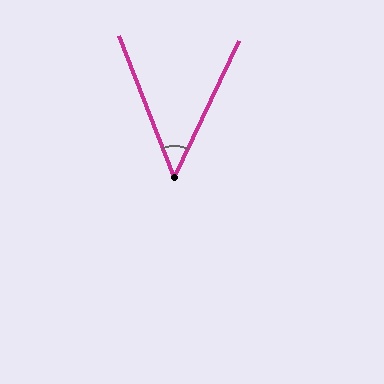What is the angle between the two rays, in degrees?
Approximately 47 degrees.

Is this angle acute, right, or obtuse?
It is acute.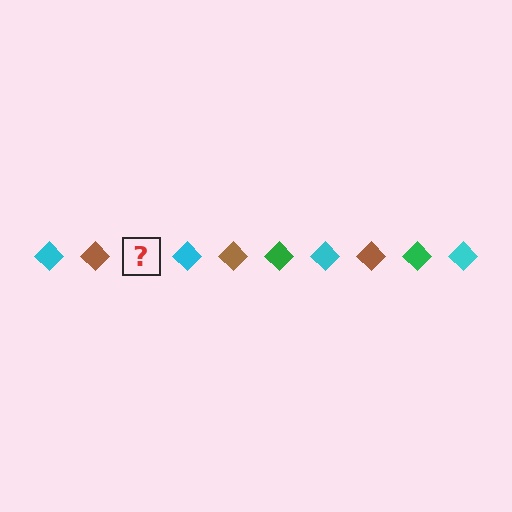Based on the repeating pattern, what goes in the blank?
The blank should be a green diamond.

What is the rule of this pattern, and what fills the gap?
The rule is that the pattern cycles through cyan, brown, green diamonds. The gap should be filled with a green diamond.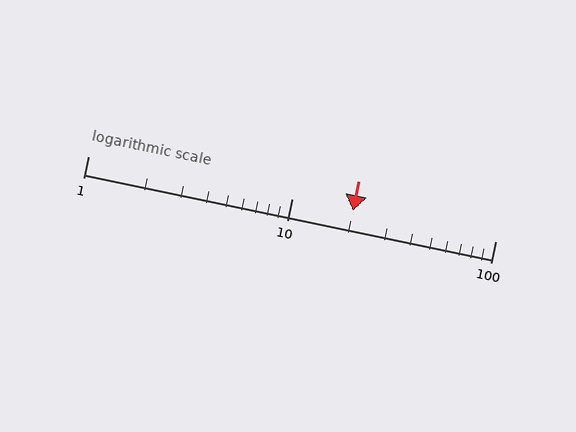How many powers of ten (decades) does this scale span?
The scale spans 2 decades, from 1 to 100.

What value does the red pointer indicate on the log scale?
The pointer indicates approximately 20.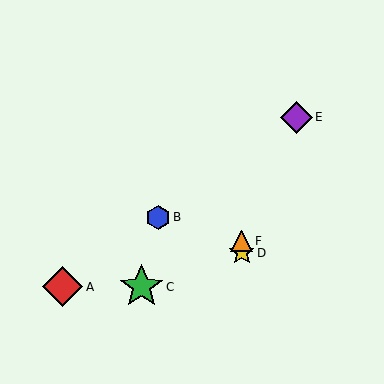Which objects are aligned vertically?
Objects D, F are aligned vertically.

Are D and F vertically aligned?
Yes, both are at x≈242.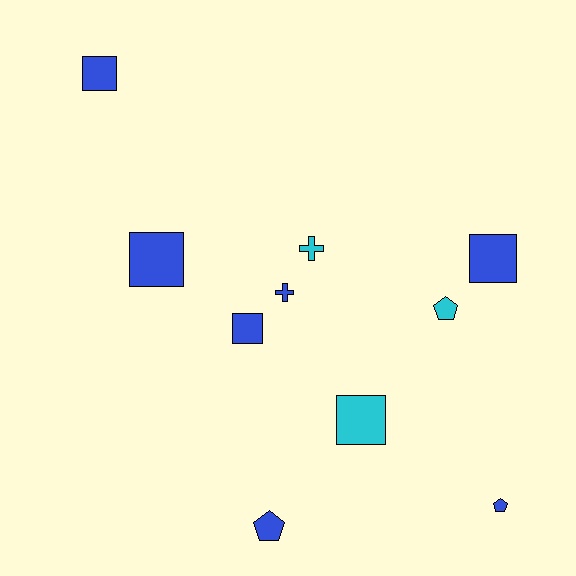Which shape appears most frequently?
Square, with 5 objects.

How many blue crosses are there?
There is 1 blue cross.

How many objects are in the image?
There are 10 objects.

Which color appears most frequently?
Blue, with 7 objects.